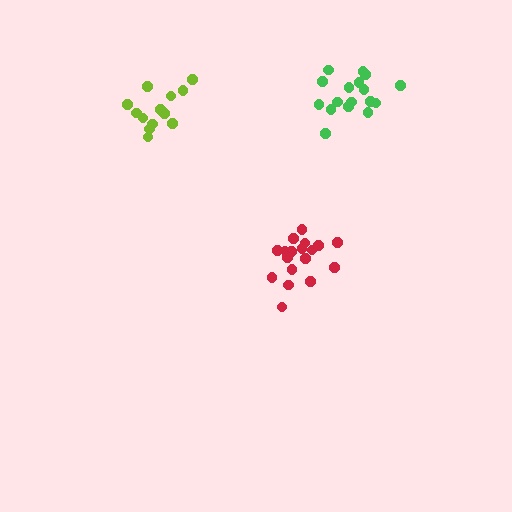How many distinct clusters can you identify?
There are 3 distinct clusters.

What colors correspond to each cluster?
The clusters are colored: red, green, lime.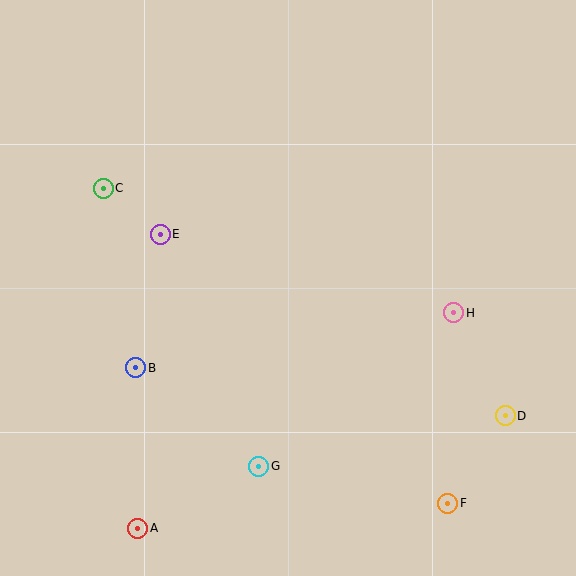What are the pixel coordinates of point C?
Point C is at (103, 188).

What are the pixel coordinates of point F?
Point F is at (448, 503).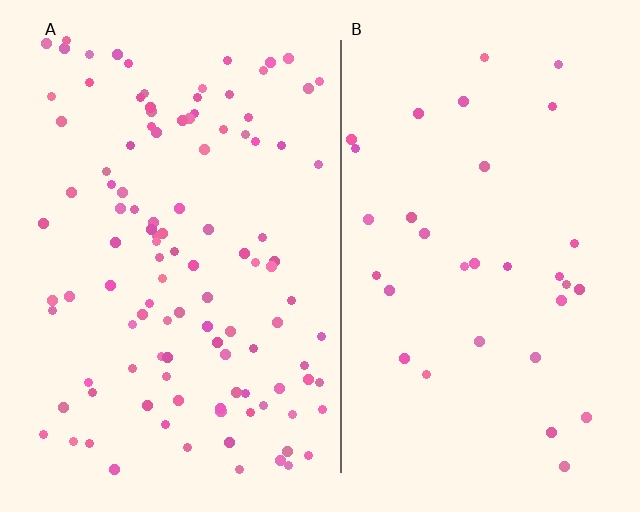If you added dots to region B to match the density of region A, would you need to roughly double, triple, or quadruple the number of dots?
Approximately triple.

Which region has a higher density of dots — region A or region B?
A (the left).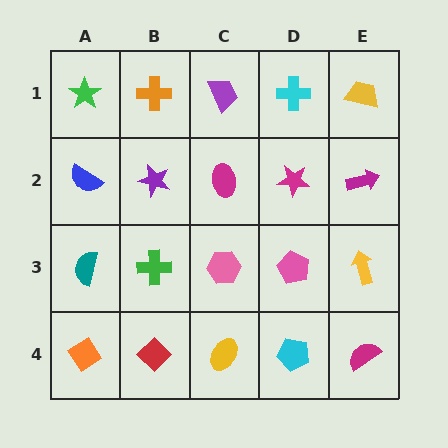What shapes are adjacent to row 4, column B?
A green cross (row 3, column B), an orange diamond (row 4, column A), a yellow ellipse (row 4, column C).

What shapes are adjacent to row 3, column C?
A magenta ellipse (row 2, column C), a yellow ellipse (row 4, column C), a green cross (row 3, column B), a pink pentagon (row 3, column D).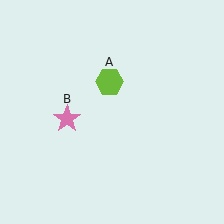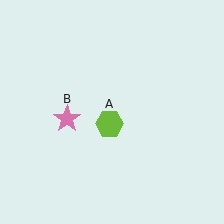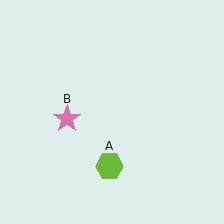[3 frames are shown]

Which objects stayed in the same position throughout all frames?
Pink star (object B) remained stationary.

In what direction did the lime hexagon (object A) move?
The lime hexagon (object A) moved down.